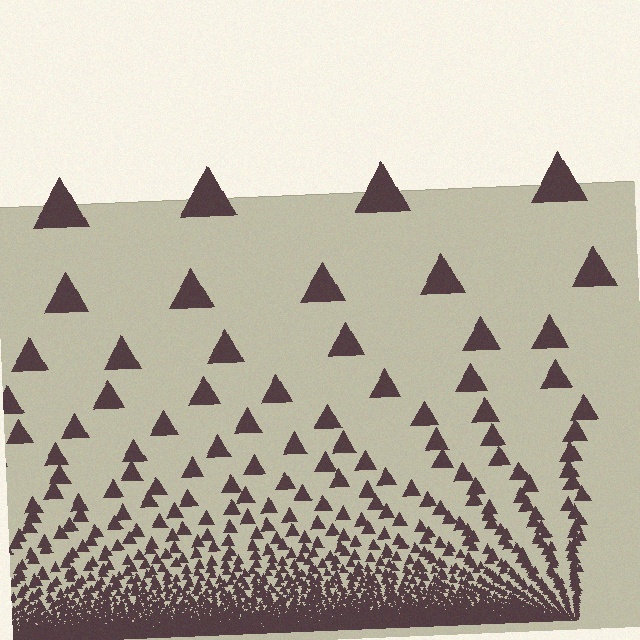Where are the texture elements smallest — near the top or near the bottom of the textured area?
Near the bottom.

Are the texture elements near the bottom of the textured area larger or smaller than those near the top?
Smaller. The gradient is inverted — elements near the bottom are smaller and denser.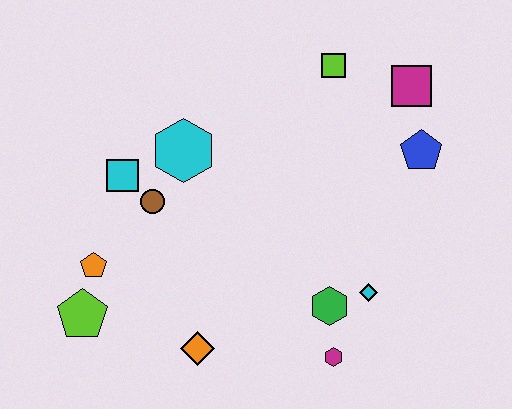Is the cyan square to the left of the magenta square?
Yes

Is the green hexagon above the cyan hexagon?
No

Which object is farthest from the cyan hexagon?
The magenta hexagon is farthest from the cyan hexagon.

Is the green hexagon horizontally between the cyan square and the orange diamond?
No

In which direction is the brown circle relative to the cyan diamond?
The brown circle is to the left of the cyan diamond.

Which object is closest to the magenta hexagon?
The green hexagon is closest to the magenta hexagon.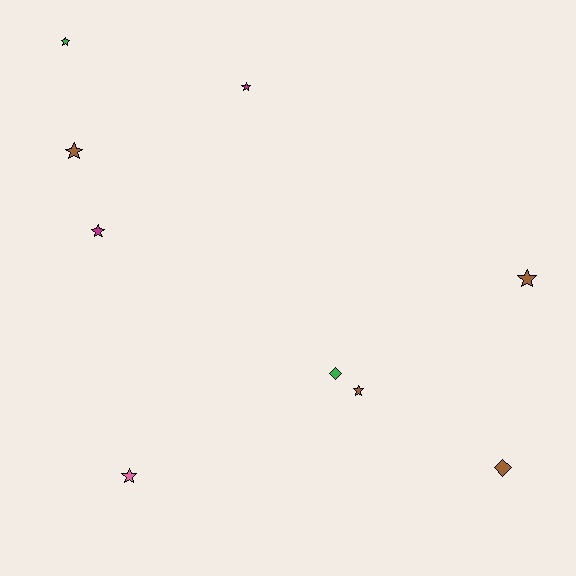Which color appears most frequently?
Brown, with 4 objects.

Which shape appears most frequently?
Star, with 7 objects.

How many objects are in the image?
There are 9 objects.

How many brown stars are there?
There are 3 brown stars.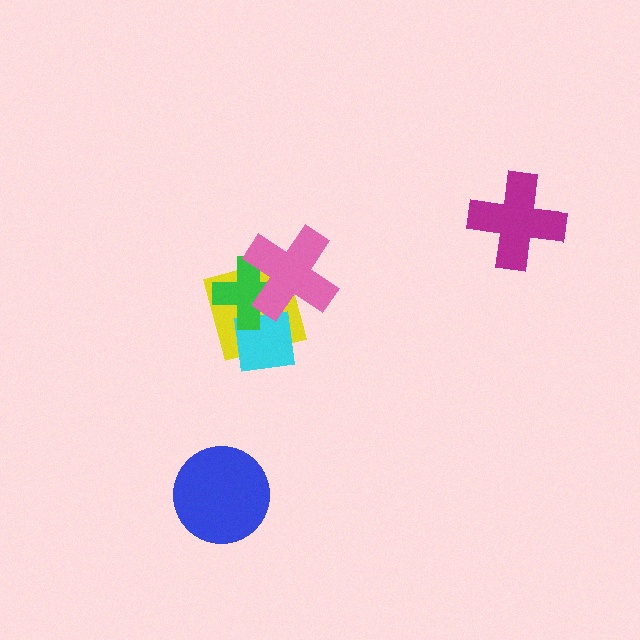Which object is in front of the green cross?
The pink cross is in front of the green cross.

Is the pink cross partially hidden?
No, no other shape covers it.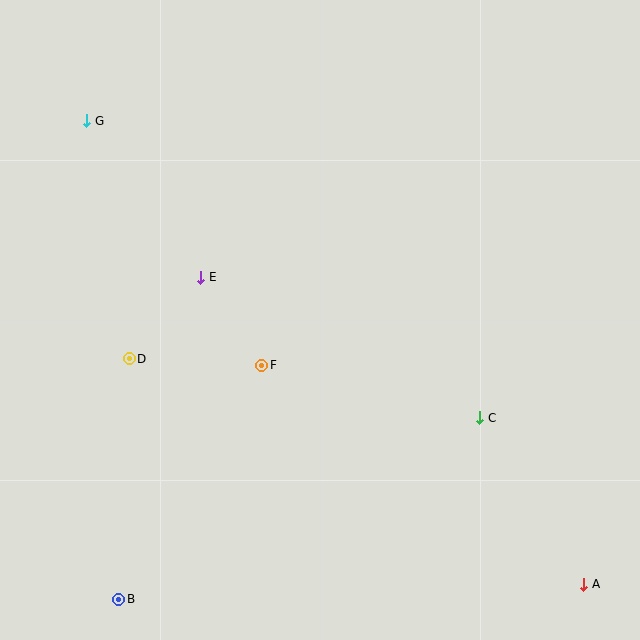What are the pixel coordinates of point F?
Point F is at (262, 365).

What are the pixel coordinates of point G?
Point G is at (87, 121).